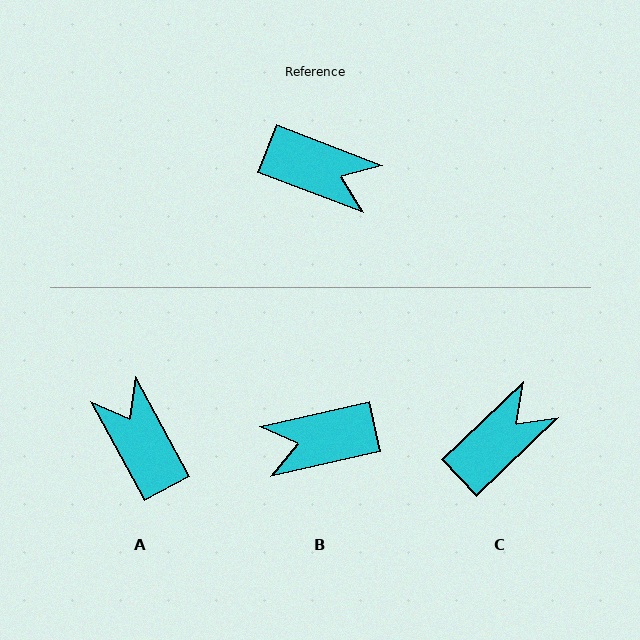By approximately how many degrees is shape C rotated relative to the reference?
Approximately 65 degrees counter-clockwise.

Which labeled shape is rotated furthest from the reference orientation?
B, about 146 degrees away.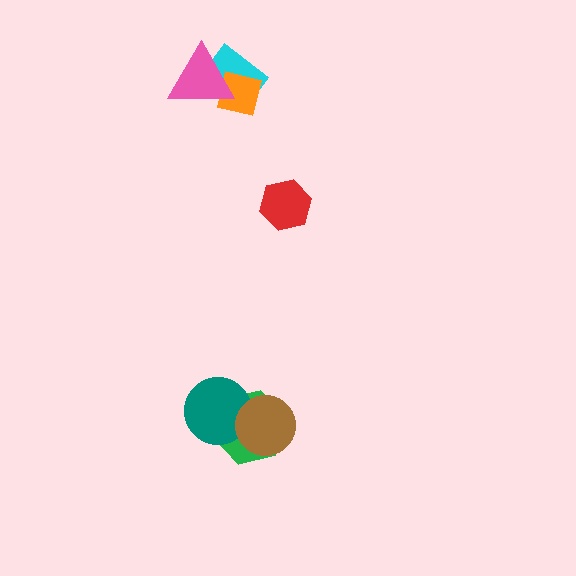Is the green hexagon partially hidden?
Yes, it is partially covered by another shape.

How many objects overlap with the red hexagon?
0 objects overlap with the red hexagon.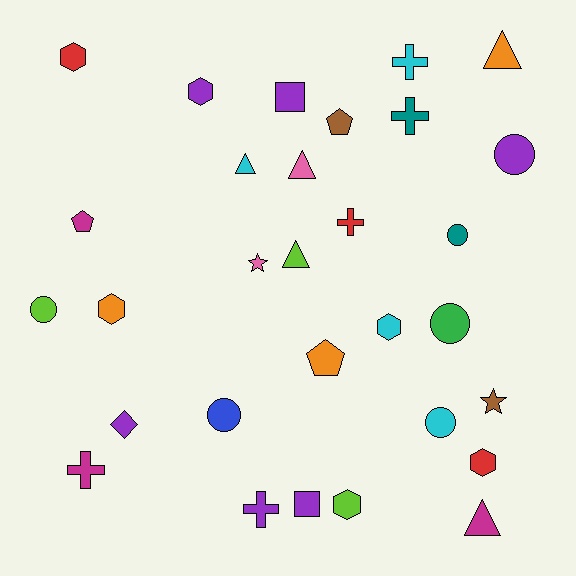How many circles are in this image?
There are 6 circles.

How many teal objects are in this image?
There are 2 teal objects.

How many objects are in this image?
There are 30 objects.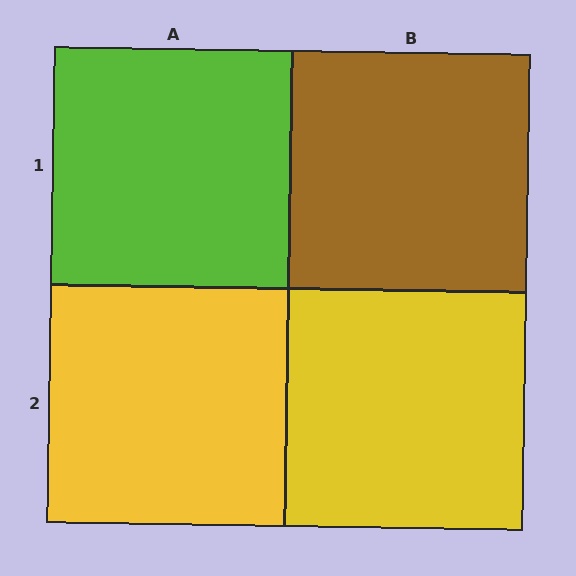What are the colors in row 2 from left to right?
Yellow, yellow.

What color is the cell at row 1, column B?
Brown.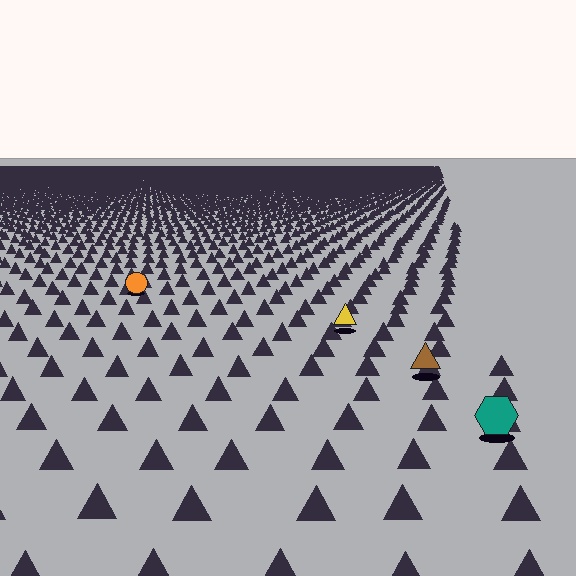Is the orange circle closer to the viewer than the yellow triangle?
No. The yellow triangle is closer — you can tell from the texture gradient: the ground texture is coarser near it.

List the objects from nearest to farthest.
From nearest to farthest: the teal hexagon, the brown triangle, the yellow triangle, the orange circle.